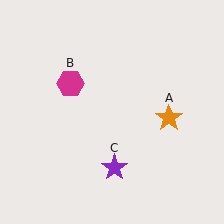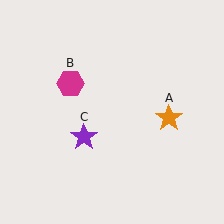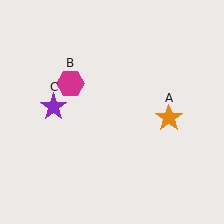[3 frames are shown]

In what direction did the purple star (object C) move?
The purple star (object C) moved up and to the left.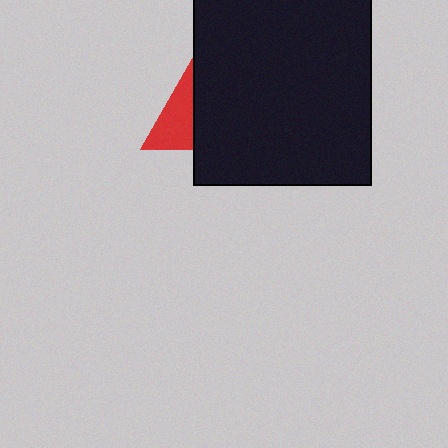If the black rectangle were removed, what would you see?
You would see the complete red triangle.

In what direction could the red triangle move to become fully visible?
The red triangle could move left. That would shift it out from behind the black rectangle entirely.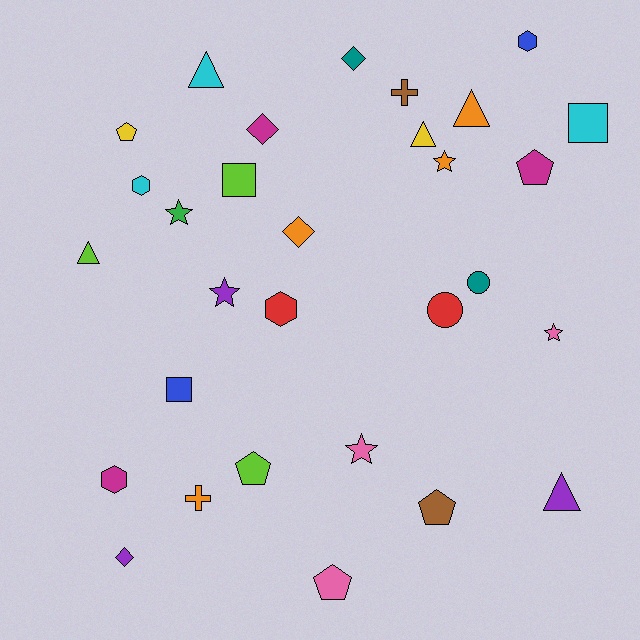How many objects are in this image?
There are 30 objects.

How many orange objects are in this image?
There are 4 orange objects.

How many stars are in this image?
There are 5 stars.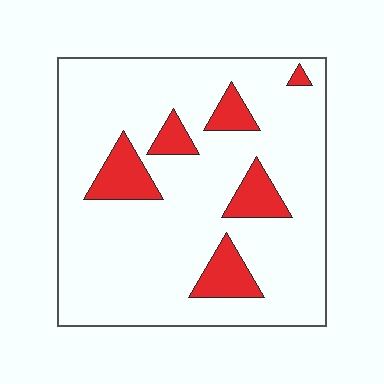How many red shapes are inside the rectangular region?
6.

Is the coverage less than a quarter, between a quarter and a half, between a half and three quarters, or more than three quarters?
Less than a quarter.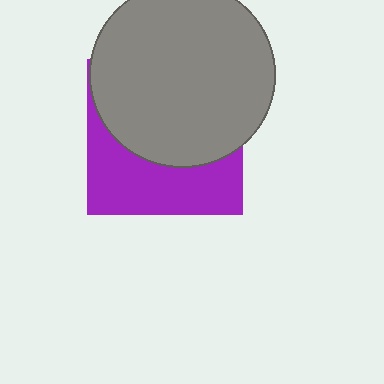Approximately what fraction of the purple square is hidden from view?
Roughly 59% of the purple square is hidden behind the gray circle.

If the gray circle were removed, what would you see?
You would see the complete purple square.